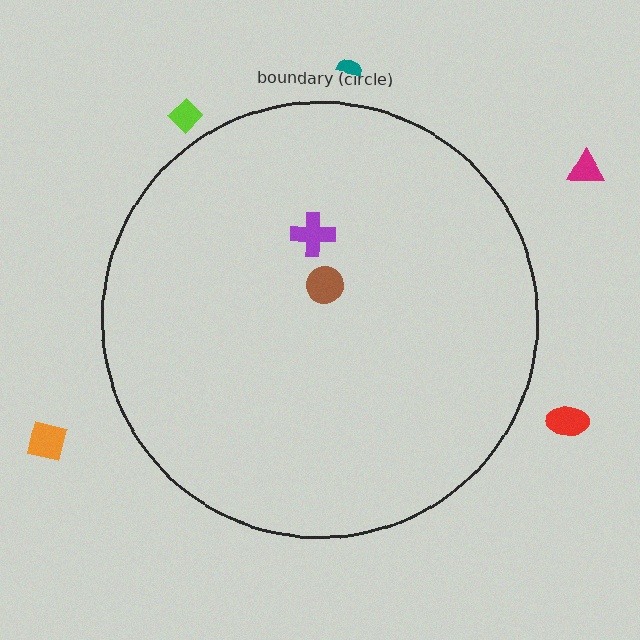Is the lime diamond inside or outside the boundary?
Outside.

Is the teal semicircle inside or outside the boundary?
Outside.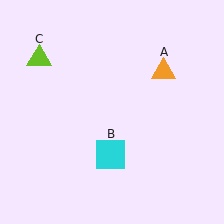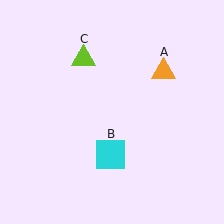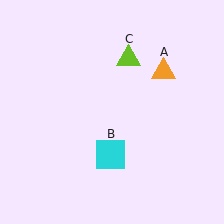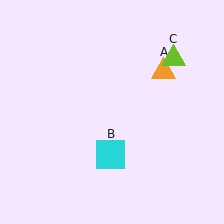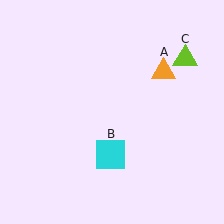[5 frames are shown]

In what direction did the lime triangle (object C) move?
The lime triangle (object C) moved right.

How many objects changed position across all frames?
1 object changed position: lime triangle (object C).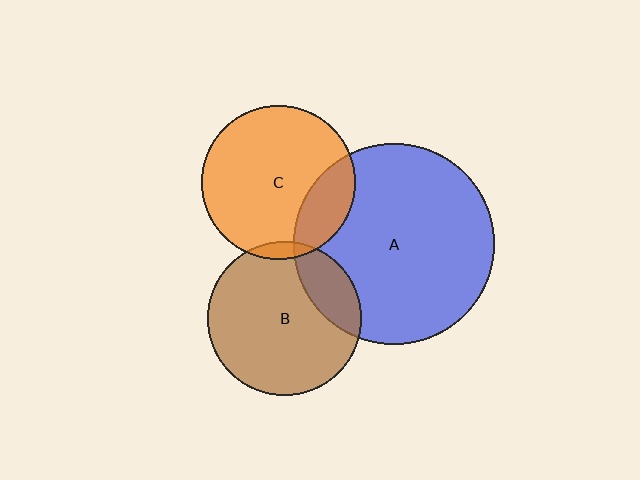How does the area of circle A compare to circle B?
Approximately 1.7 times.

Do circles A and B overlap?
Yes.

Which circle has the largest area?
Circle A (blue).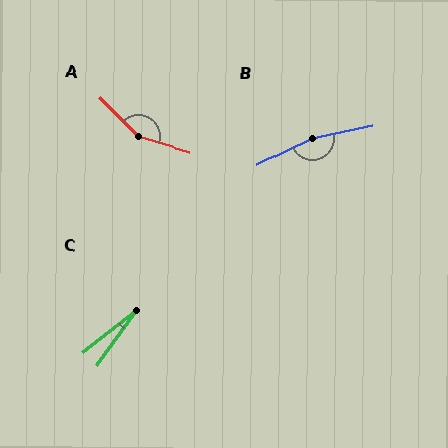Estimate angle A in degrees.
Approximately 152 degrees.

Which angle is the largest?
B, at approximately 165 degrees.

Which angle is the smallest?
C, at approximately 17 degrees.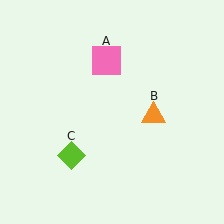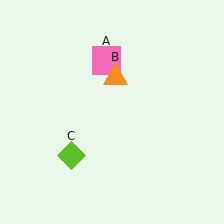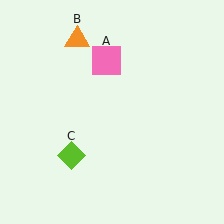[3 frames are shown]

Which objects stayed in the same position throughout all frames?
Pink square (object A) and lime diamond (object C) remained stationary.